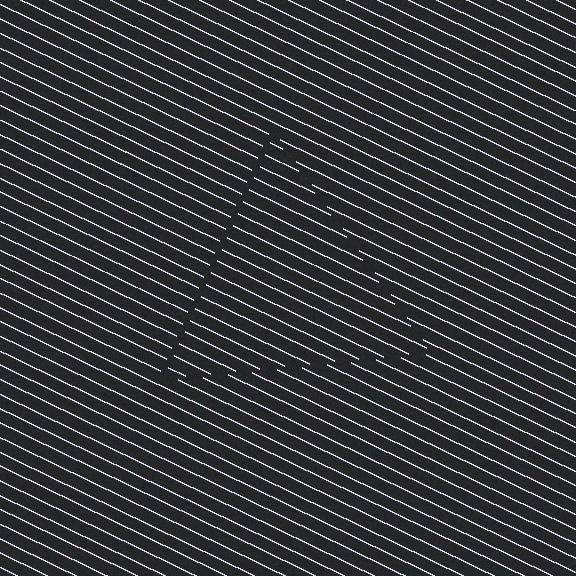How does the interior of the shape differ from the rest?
The interior of the shape contains the same grating, shifted by half a period — the contour is defined by the phase discontinuity where line-ends from the inner and outer gratings abut.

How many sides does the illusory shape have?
3 sides — the line-ends trace a triangle.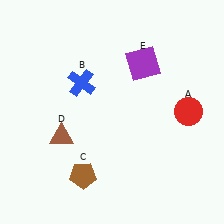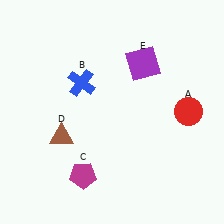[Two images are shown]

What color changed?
The pentagon (C) changed from brown in Image 1 to magenta in Image 2.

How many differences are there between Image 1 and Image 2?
There is 1 difference between the two images.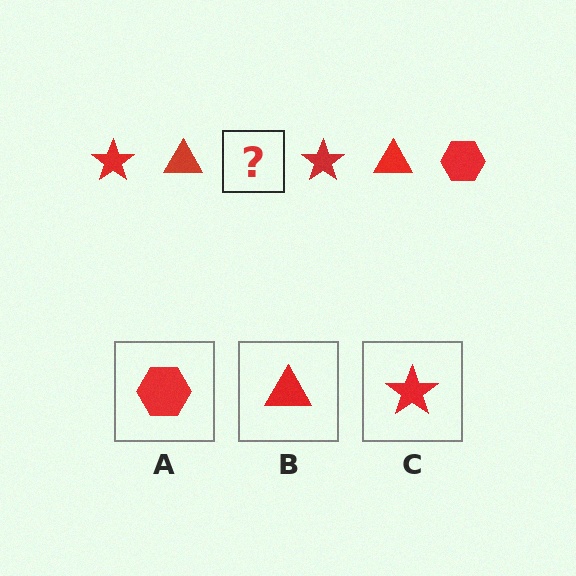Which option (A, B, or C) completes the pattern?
A.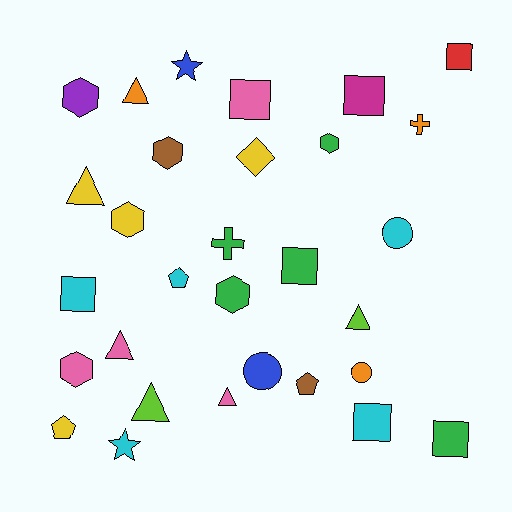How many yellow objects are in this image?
There are 4 yellow objects.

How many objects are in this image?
There are 30 objects.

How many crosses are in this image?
There are 2 crosses.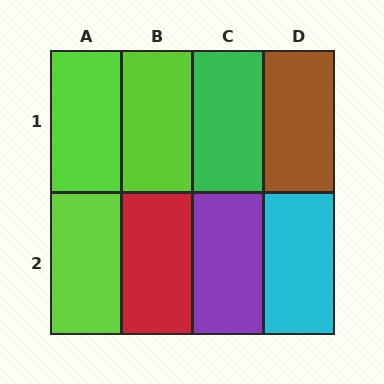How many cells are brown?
1 cell is brown.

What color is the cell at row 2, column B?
Red.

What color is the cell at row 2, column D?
Cyan.